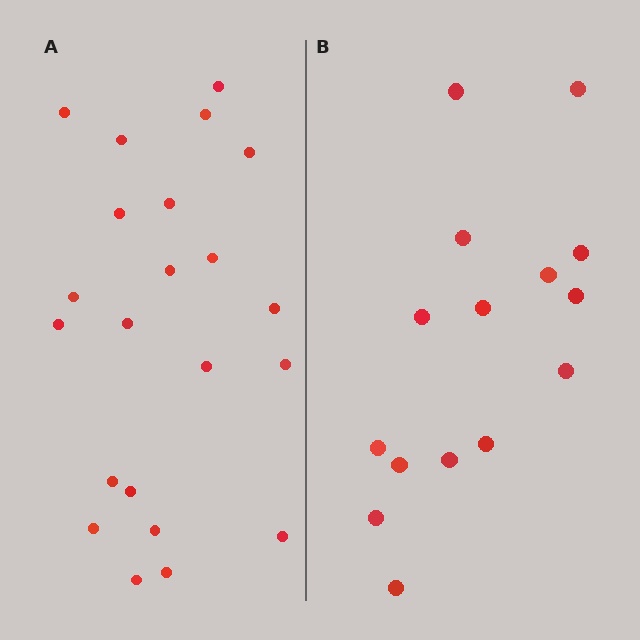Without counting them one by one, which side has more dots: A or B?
Region A (the left region) has more dots.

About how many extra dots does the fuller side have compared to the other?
Region A has roughly 8 or so more dots than region B.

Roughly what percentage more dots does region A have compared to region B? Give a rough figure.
About 45% more.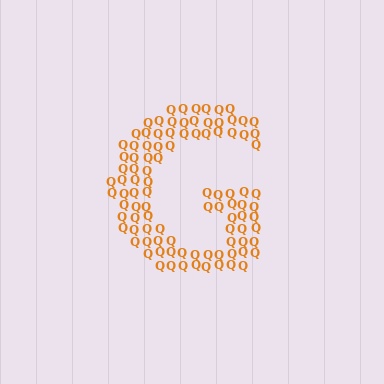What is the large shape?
The large shape is the letter G.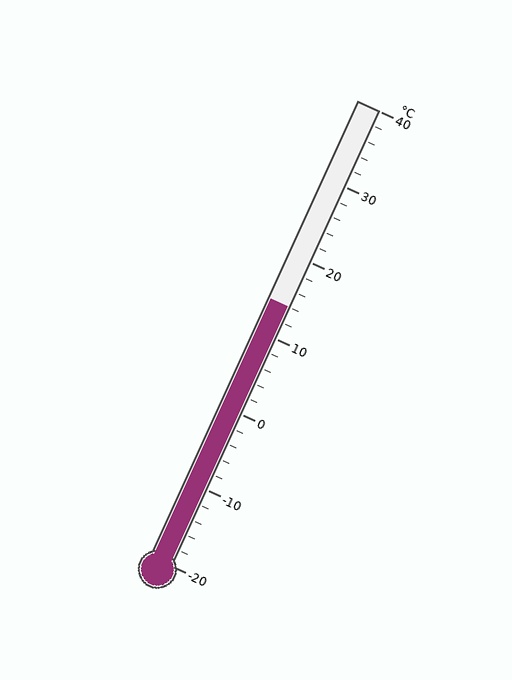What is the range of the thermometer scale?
The thermometer scale ranges from -20°C to 40°C.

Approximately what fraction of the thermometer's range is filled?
The thermometer is filled to approximately 55% of its range.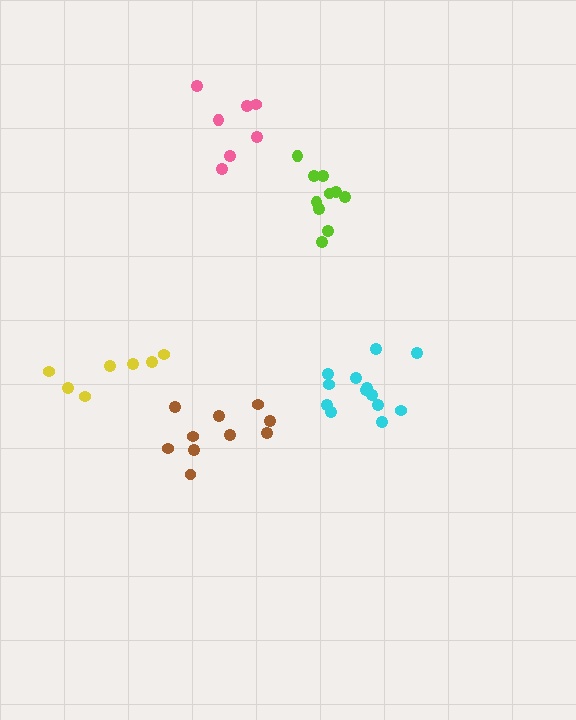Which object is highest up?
The pink cluster is topmost.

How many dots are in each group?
Group 1: 10 dots, Group 2: 13 dots, Group 3: 7 dots, Group 4: 10 dots, Group 5: 7 dots (47 total).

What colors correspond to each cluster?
The clusters are colored: brown, cyan, yellow, lime, pink.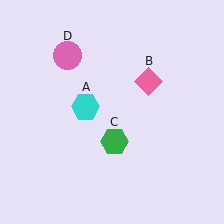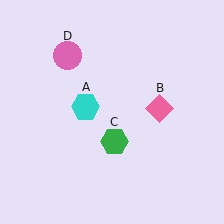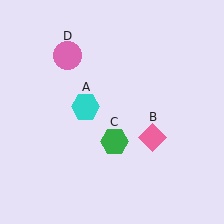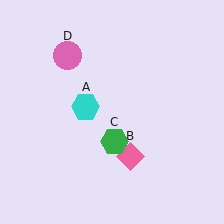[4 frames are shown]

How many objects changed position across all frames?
1 object changed position: pink diamond (object B).